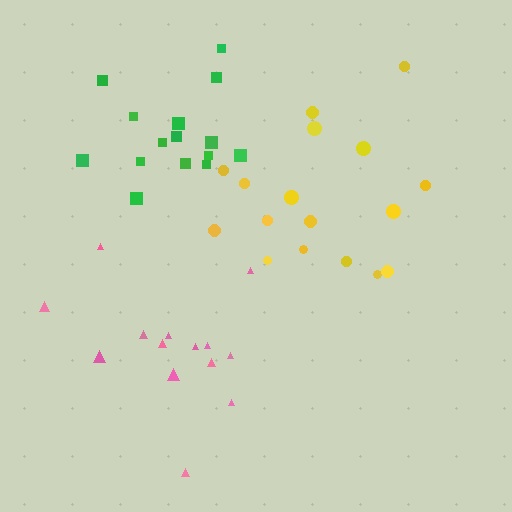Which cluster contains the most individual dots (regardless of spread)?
Yellow (17).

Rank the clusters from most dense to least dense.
green, pink, yellow.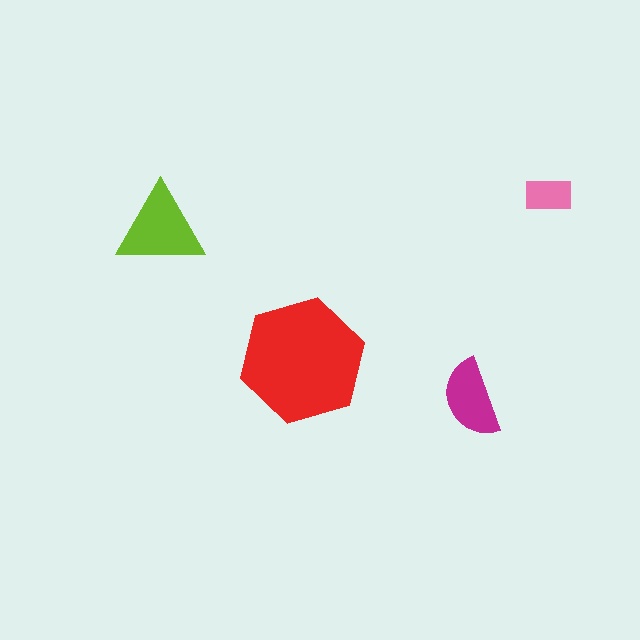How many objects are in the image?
There are 4 objects in the image.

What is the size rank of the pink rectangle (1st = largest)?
4th.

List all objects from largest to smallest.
The red hexagon, the lime triangle, the magenta semicircle, the pink rectangle.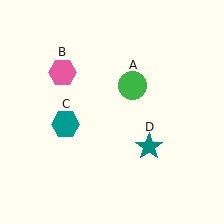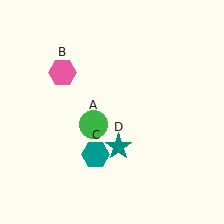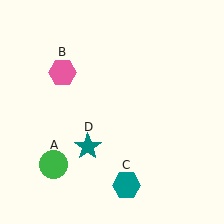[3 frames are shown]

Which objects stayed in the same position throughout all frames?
Pink hexagon (object B) remained stationary.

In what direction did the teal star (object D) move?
The teal star (object D) moved left.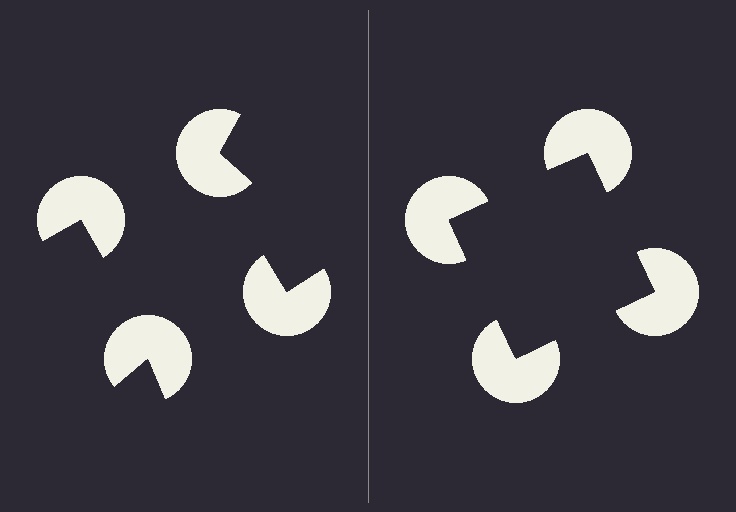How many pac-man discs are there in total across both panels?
8 — 4 on each side.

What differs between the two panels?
The pac-man discs are positioned identically on both sides; only the wedge orientations differ. On the right they align to a square; on the left they are misaligned.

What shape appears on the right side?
An illusory square.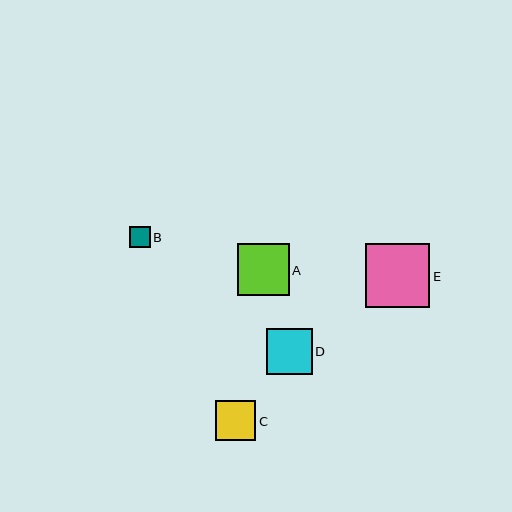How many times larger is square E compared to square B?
Square E is approximately 3.0 times the size of square B.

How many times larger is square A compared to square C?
Square A is approximately 1.3 times the size of square C.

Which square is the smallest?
Square B is the smallest with a size of approximately 21 pixels.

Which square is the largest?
Square E is the largest with a size of approximately 64 pixels.